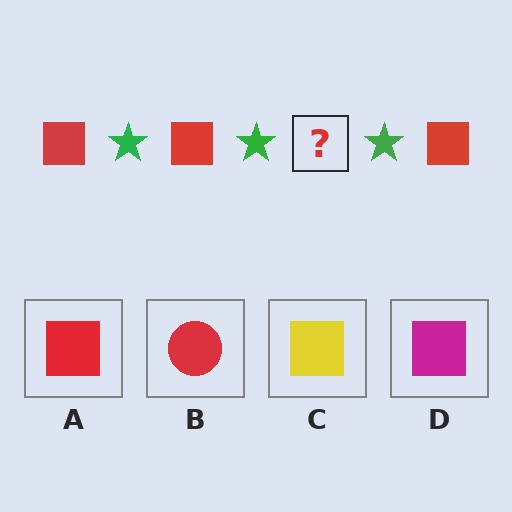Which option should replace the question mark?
Option A.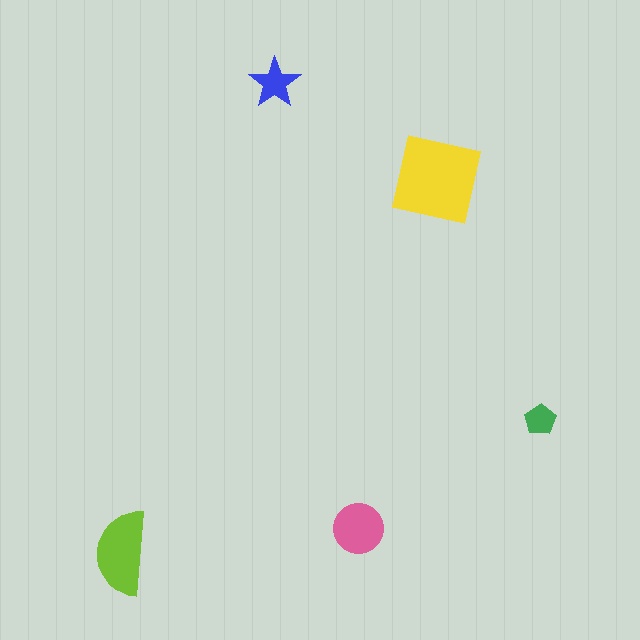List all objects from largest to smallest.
The yellow square, the lime semicircle, the pink circle, the blue star, the green pentagon.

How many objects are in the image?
There are 5 objects in the image.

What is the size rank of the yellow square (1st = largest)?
1st.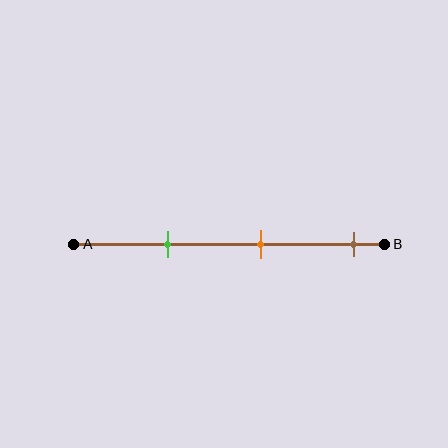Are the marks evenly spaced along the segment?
Yes, the marks are approximately evenly spaced.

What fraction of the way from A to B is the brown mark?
The brown mark is approximately 90% (0.9) of the way from A to B.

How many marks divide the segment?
There are 3 marks dividing the segment.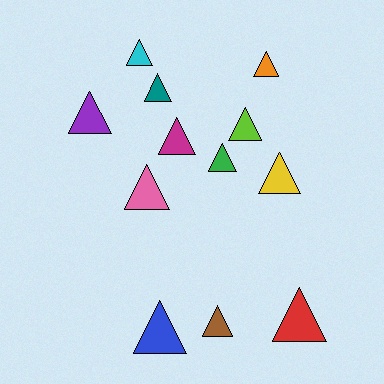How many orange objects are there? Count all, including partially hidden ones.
There is 1 orange object.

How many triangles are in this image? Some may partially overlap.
There are 12 triangles.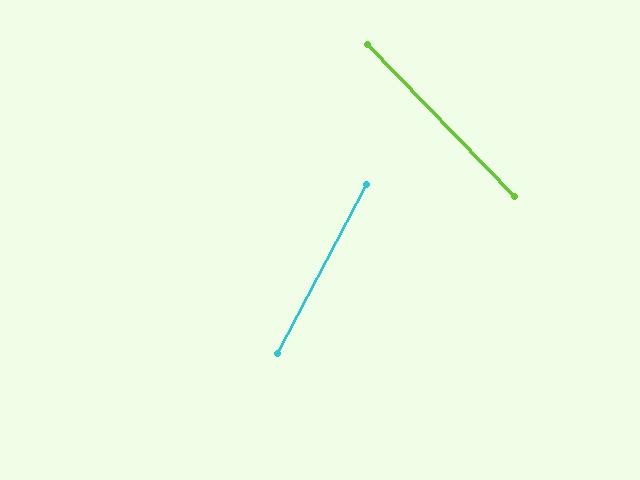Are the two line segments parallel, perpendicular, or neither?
Neither parallel nor perpendicular — they differ by about 72°.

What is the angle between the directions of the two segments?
Approximately 72 degrees.